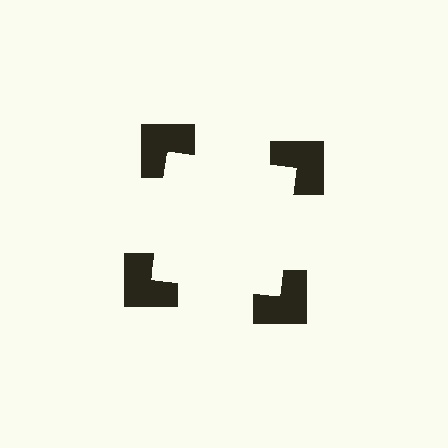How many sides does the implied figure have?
4 sides.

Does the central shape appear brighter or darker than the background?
It typically appears slightly brighter than the background, even though no actual brightness change is drawn.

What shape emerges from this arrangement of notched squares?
An illusory square — its edges are inferred from the aligned wedge cuts in the notched squares, not physically drawn.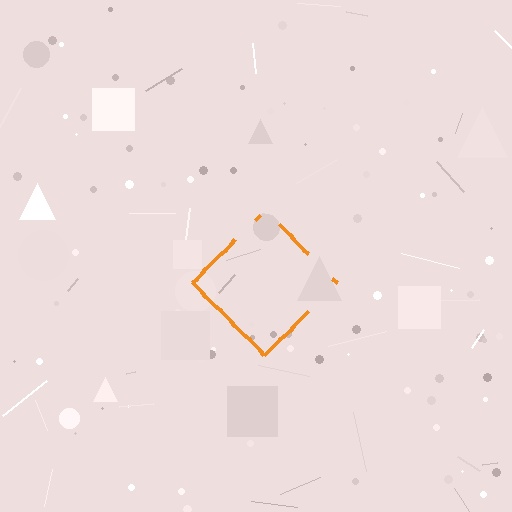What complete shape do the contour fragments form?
The contour fragments form a diamond.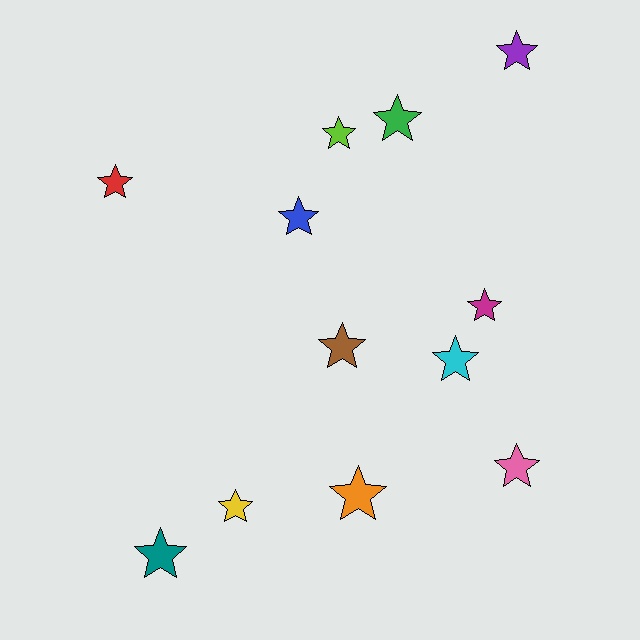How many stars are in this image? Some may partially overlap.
There are 12 stars.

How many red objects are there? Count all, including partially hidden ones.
There is 1 red object.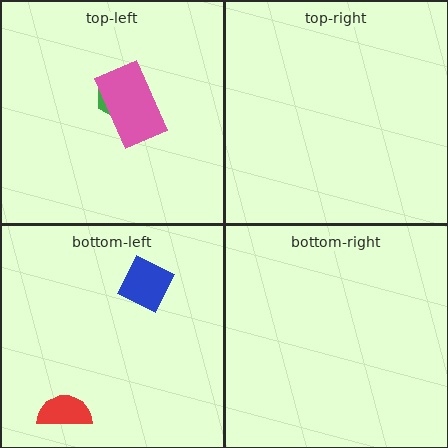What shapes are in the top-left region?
The green hexagon, the pink rectangle.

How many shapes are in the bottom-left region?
2.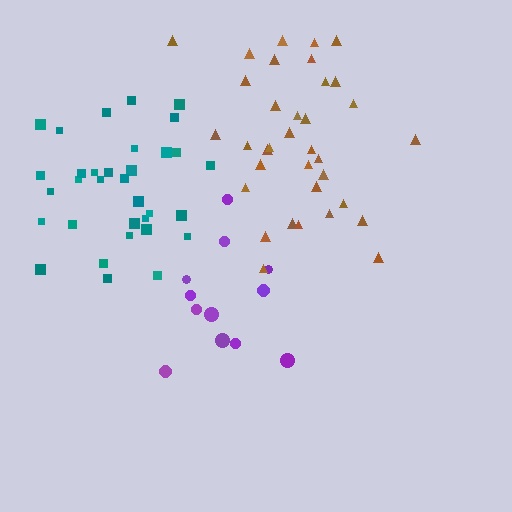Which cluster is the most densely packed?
Teal.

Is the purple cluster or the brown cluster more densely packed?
Purple.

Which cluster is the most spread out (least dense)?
Brown.